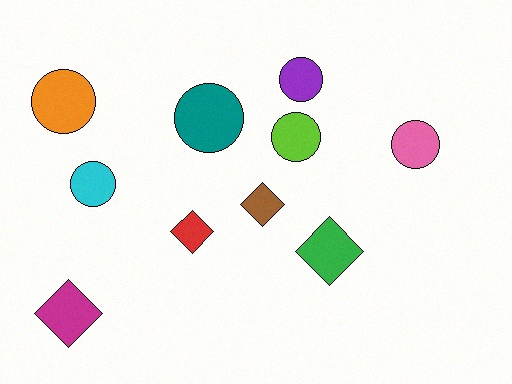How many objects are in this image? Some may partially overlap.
There are 10 objects.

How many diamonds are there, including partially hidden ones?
There are 4 diamonds.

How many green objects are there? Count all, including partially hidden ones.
There is 1 green object.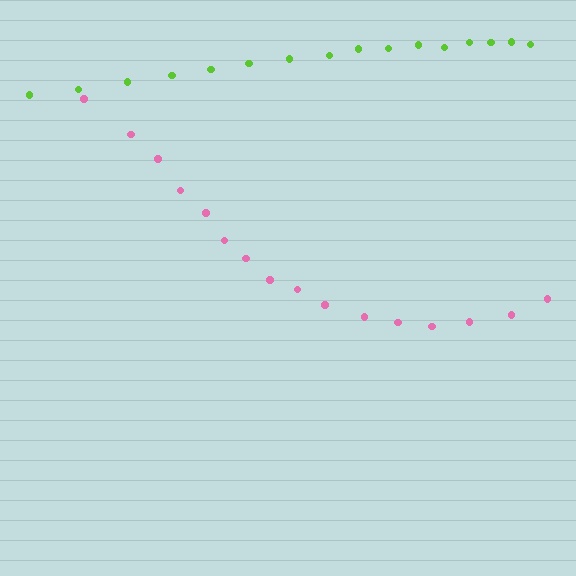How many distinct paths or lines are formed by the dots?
There are 2 distinct paths.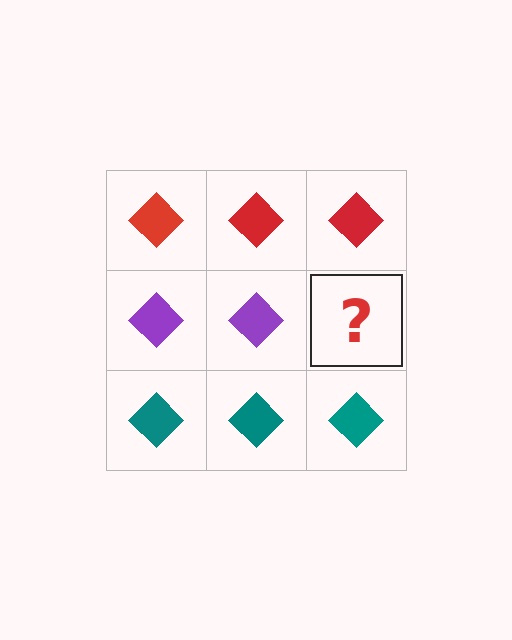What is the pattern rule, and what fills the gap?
The rule is that each row has a consistent color. The gap should be filled with a purple diamond.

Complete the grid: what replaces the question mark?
The question mark should be replaced with a purple diamond.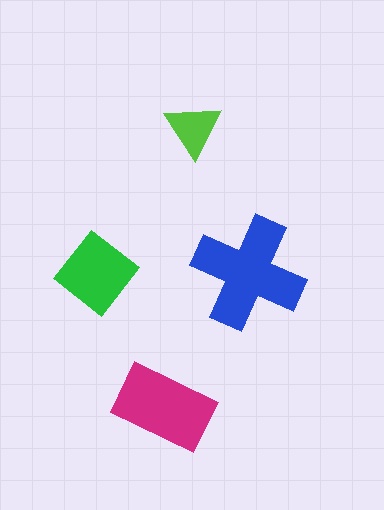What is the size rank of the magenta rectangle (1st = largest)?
2nd.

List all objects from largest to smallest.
The blue cross, the magenta rectangle, the green diamond, the lime triangle.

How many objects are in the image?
There are 4 objects in the image.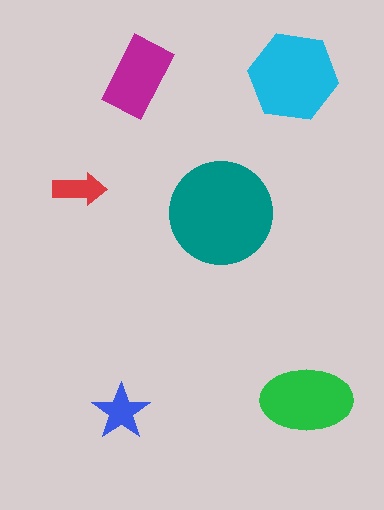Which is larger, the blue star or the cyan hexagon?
The cyan hexagon.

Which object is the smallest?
The red arrow.